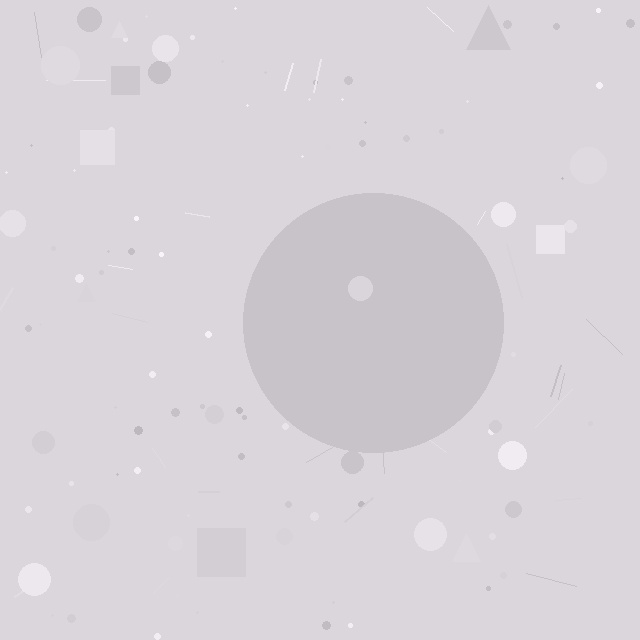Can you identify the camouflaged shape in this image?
The camouflaged shape is a circle.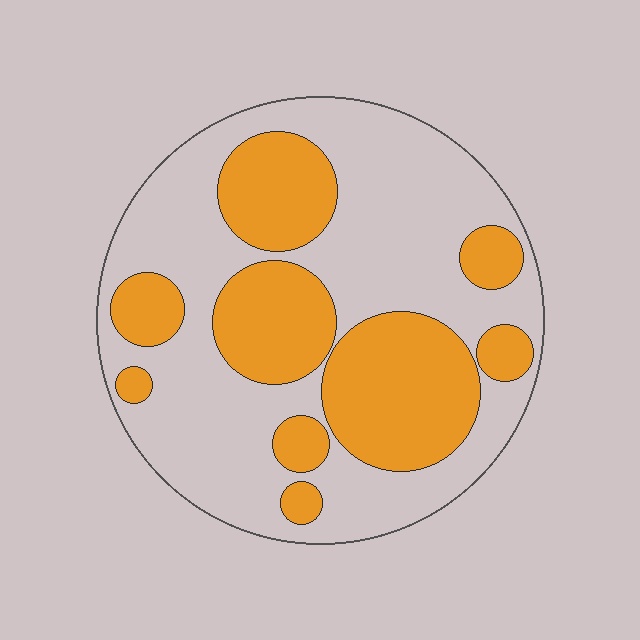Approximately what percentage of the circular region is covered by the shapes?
Approximately 40%.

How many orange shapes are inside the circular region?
9.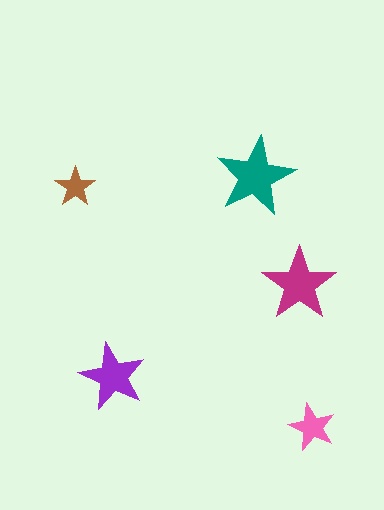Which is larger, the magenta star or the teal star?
The teal one.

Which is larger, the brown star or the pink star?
The pink one.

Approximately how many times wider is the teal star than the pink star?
About 1.5 times wider.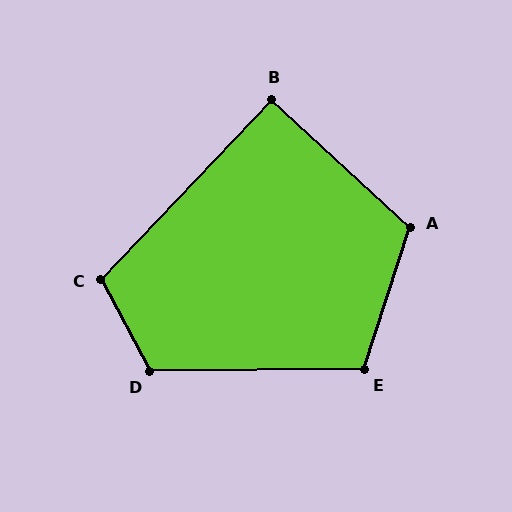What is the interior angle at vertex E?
Approximately 109 degrees (obtuse).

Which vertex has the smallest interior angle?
B, at approximately 91 degrees.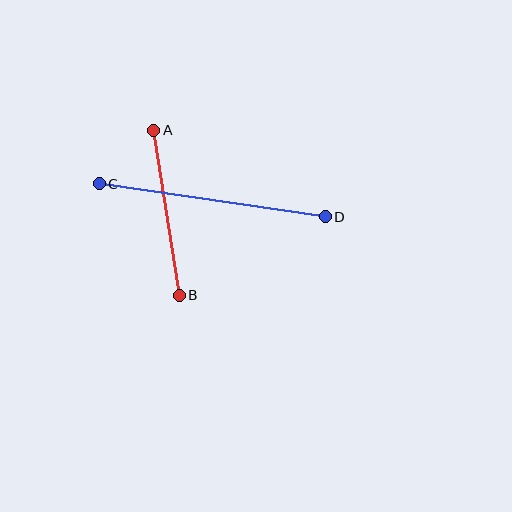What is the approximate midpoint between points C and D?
The midpoint is at approximately (212, 200) pixels.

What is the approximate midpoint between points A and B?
The midpoint is at approximately (166, 213) pixels.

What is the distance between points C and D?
The distance is approximately 228 pixels.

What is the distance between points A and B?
The distance is approximately 167 pixels.